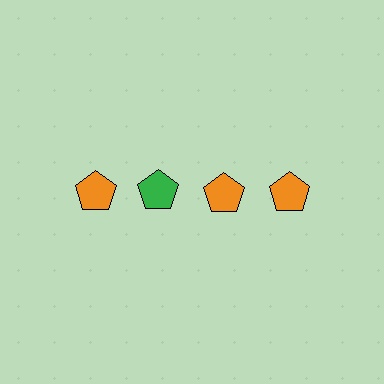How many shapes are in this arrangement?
There are 4 shapes arranged in a grid pattern.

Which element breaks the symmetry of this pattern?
The green pentagon in the top row, second from left column breaks the symmetry. All other shapes are orange pentagons.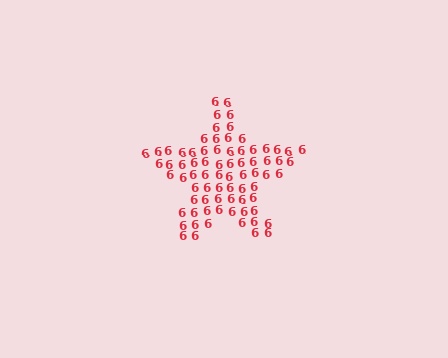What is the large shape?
The large shape is a star.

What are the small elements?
The small elements are digit 6's.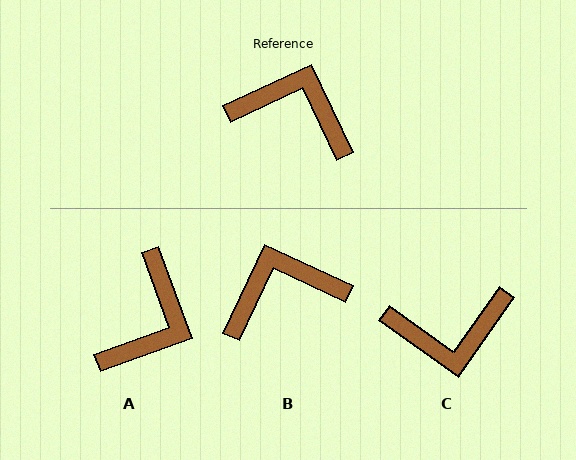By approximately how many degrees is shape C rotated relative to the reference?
Approximately 150 degrees clockwise.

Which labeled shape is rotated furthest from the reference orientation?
C, about 150 degrees away.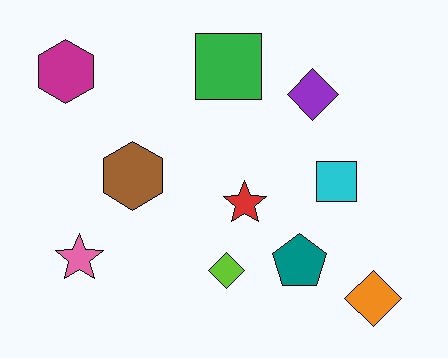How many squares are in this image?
There are 2 squares.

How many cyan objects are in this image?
There is 1 cyan object.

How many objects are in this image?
There are 10 objects.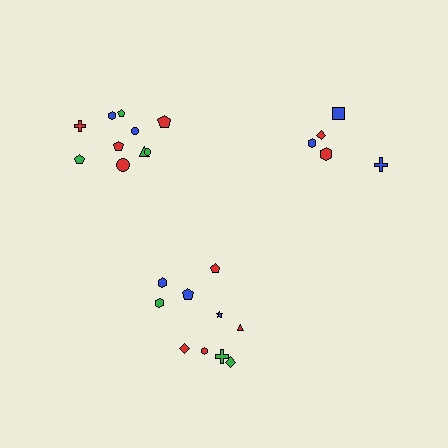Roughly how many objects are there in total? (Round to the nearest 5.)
Roughly 25 objects in total.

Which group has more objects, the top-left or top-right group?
The top-left group.